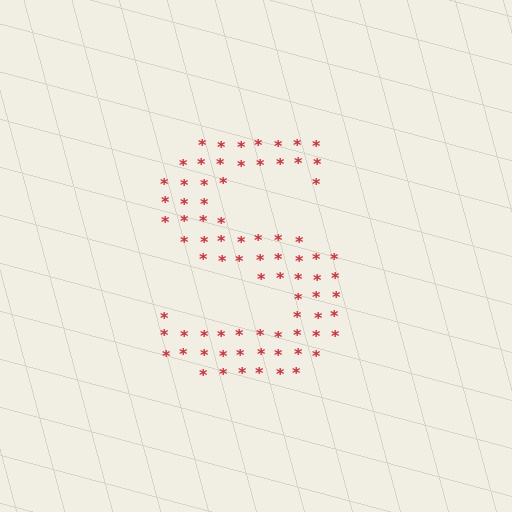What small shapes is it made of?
It is made of small asterisks.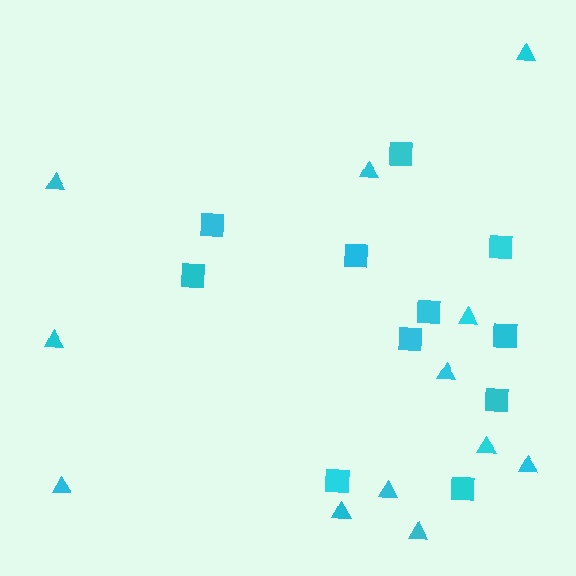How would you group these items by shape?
There are 2 groups: one group of triangles (12) and one group of squares (11).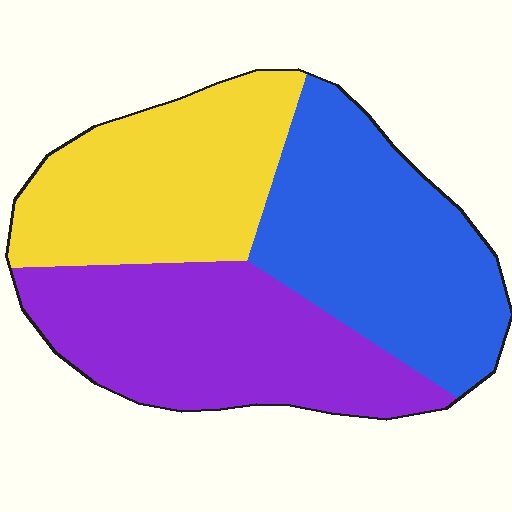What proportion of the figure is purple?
Purple takes up about one third (1/3) of the figure.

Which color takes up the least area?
Yellow, at roughly 30%.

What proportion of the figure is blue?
Blue takes up between a third and a half of the figure.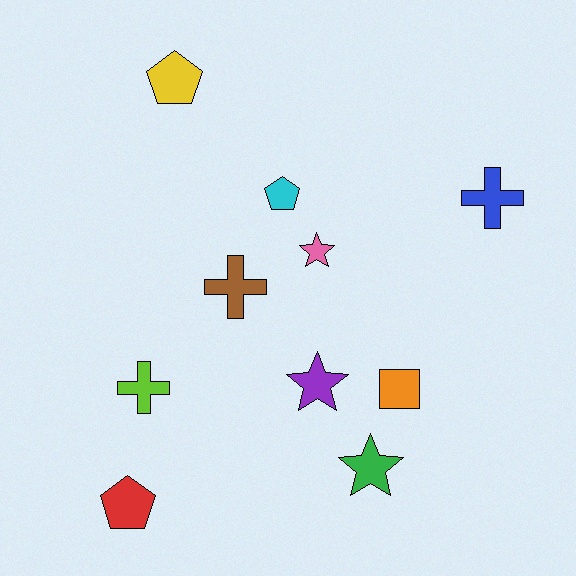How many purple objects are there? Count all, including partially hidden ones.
There is 1 purple object.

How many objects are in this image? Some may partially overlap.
There are 10 objects.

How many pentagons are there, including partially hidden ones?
There are 3 pentagons.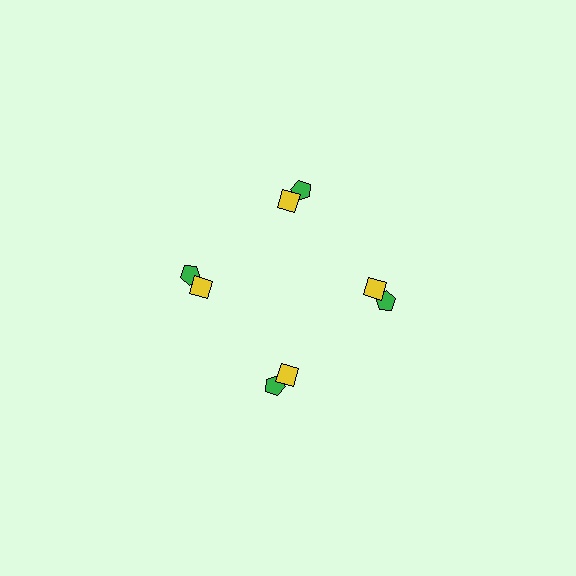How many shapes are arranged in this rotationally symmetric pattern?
There are 8 shapes, arranged in 4 groups of 2.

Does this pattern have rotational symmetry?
Yes, this pattern has 4-fold rotational symmetry. It looks the same after rotating 90 degrees around the center.